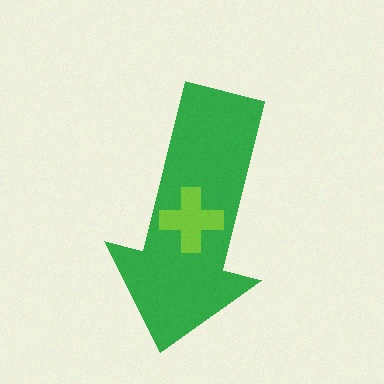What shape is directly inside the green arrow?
The lime cross.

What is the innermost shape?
The lime cross.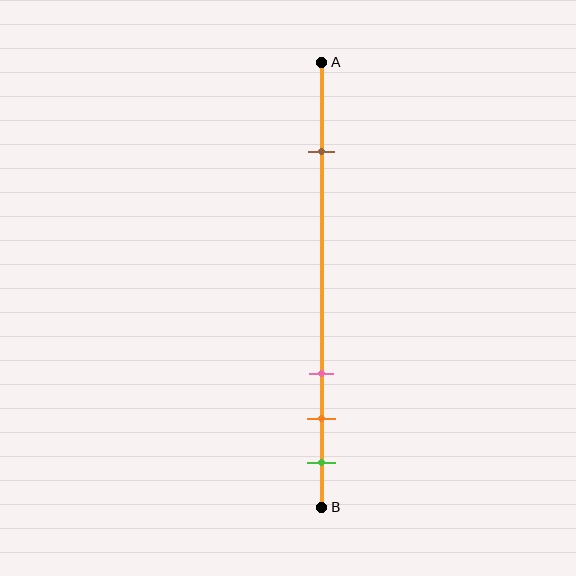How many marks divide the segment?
There are 4 marks dividing the segment.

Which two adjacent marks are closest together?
The orange and green marks are the closest adjacent pair.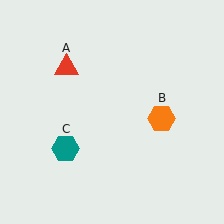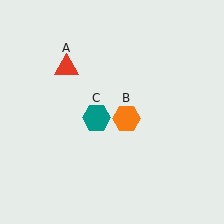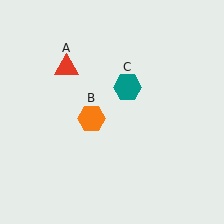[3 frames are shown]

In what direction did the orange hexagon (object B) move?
The orange hexagon (object B) moved left.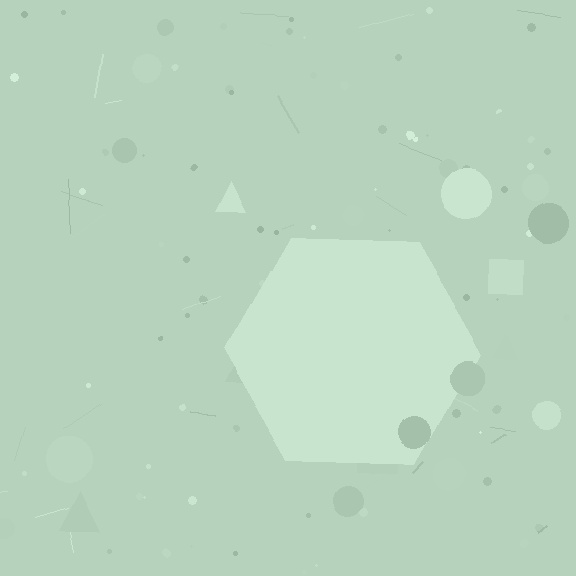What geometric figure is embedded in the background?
A hexagon is embedded in the background.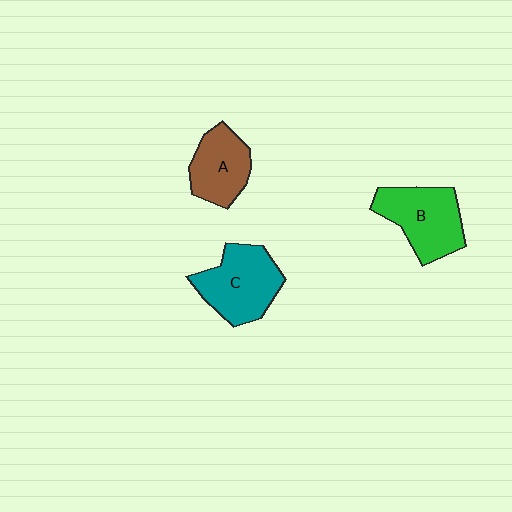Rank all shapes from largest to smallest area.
From largest to smallest: C (teal), B (green), A (brown).